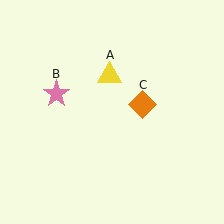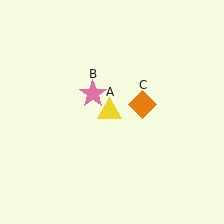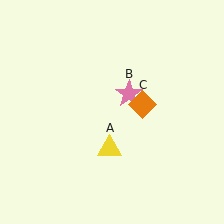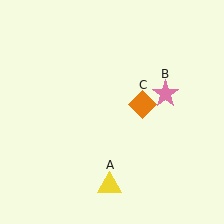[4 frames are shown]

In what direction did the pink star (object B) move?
The pink star (object B) moved right.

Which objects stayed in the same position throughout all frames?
Orange diamond (object C) remained stationary.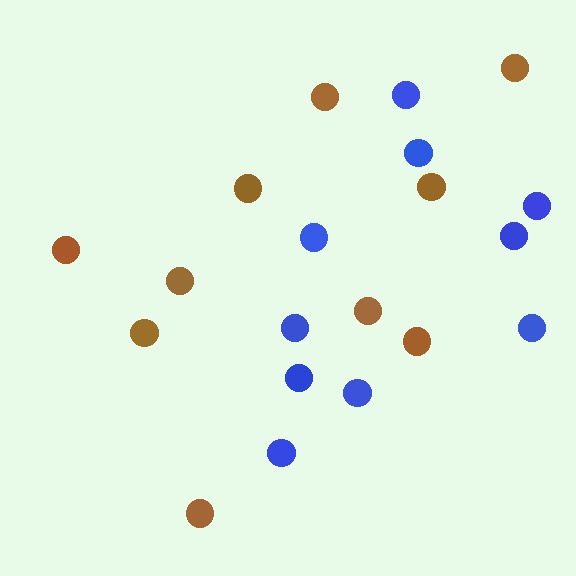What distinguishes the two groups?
There are 2 groups: one group of brown circles (10) and one group of blue circles (10).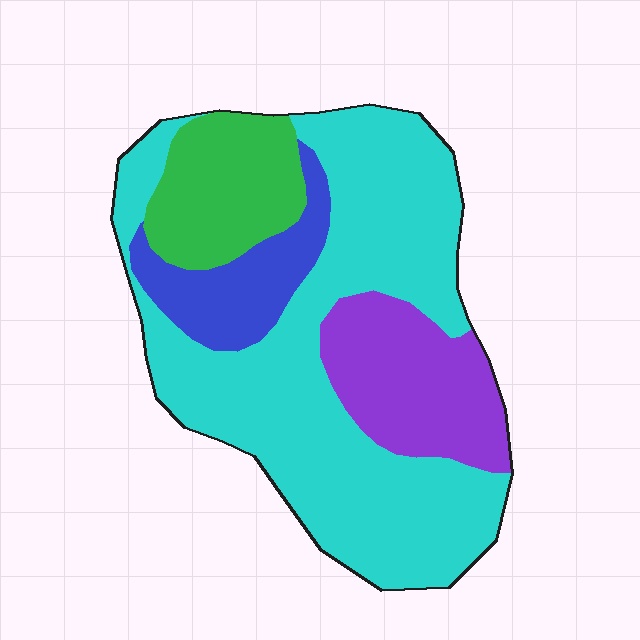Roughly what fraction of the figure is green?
Green takes up about one eighth (1/8) of the figure.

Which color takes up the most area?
Cyan, at roughly 55%.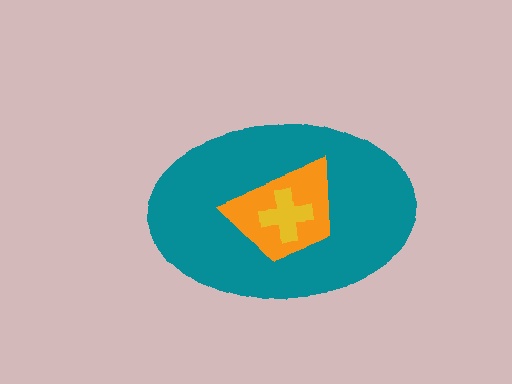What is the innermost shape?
The yellow cross.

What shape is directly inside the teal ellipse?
The orange trapezoid.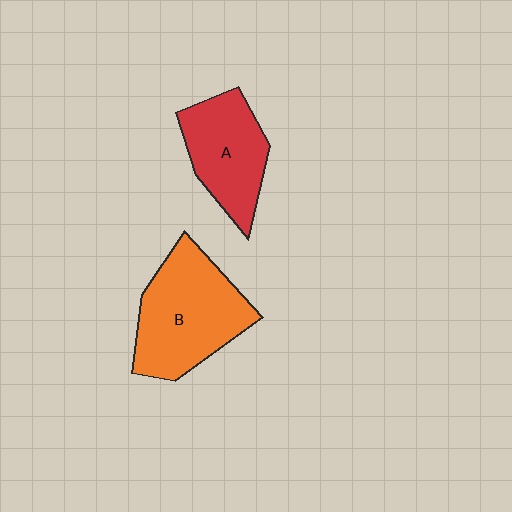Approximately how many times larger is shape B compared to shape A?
Approximately 1.4 times.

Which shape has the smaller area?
Shape A (red).